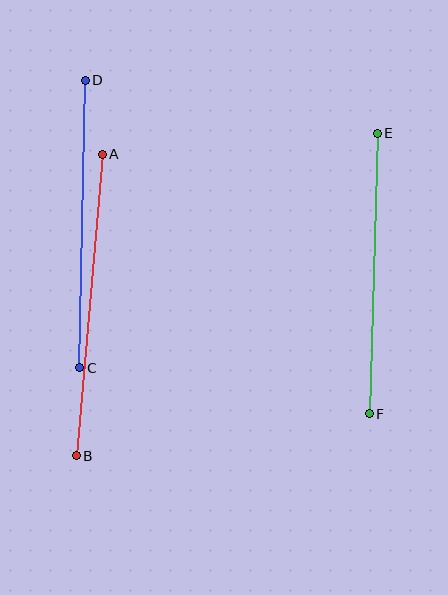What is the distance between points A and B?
The distance is approximately 303 pixels.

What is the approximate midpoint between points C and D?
The midpoint is at approximately (83, 224) pixels.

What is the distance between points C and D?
The distance is approximately 288 pixels.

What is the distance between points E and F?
The distance is approximately 281 pixels.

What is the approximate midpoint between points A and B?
The midpoint is at approximately (89, 305) pixels.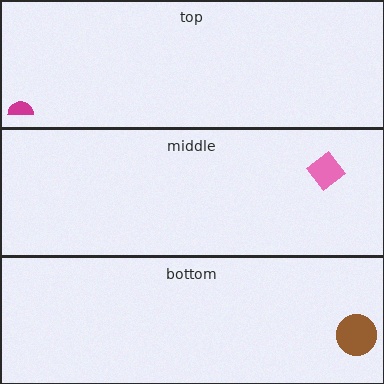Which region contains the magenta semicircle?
The top region.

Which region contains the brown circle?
The bottom region.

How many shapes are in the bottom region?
1.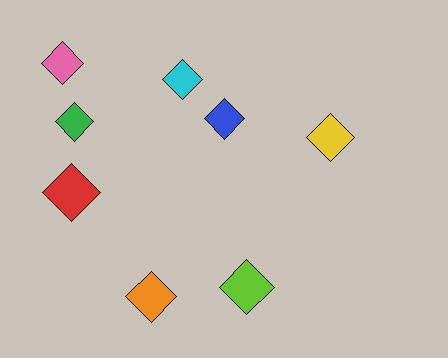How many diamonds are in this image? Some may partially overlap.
There are 8 diamonds.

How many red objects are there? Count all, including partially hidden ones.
There is 1 red object.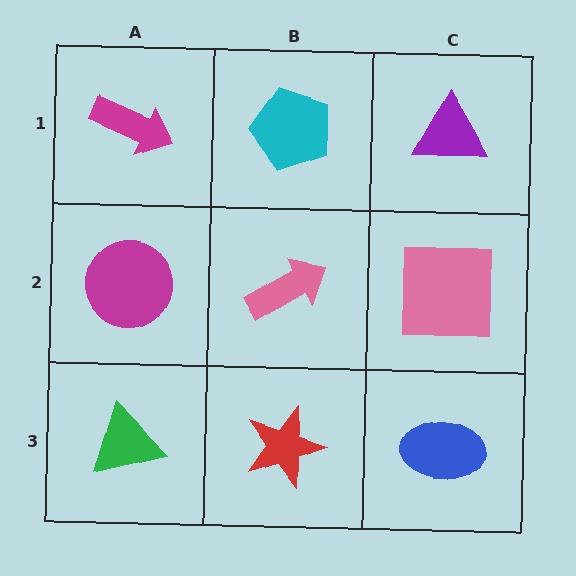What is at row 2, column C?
A pink square.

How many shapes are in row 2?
3 shapes.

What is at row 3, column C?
A blue ellipse.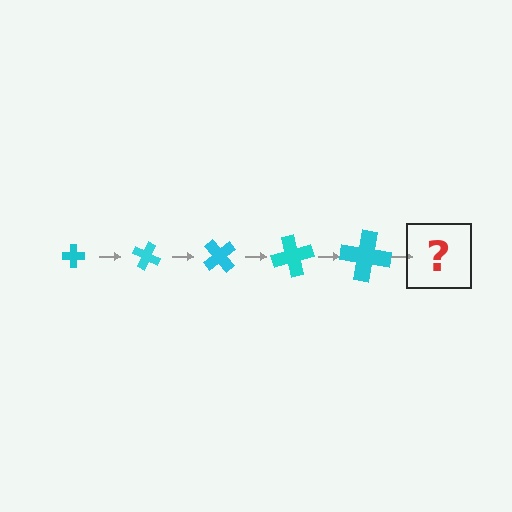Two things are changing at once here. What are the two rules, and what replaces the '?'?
The two rules are that the cross grows larger each step and it rotates 25 degrees each step. The '?' should be a cross, larger than the previous one and rotated 125 degrees from the start.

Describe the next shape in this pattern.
It should be a cross, larger than the previous one and rotated 125 degrees from the start.